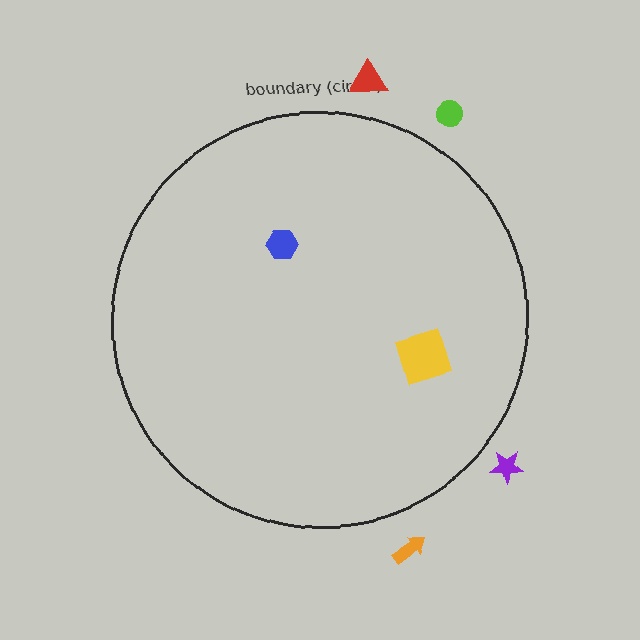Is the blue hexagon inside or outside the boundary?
Inside.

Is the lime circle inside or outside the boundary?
Outside.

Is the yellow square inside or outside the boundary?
Inside.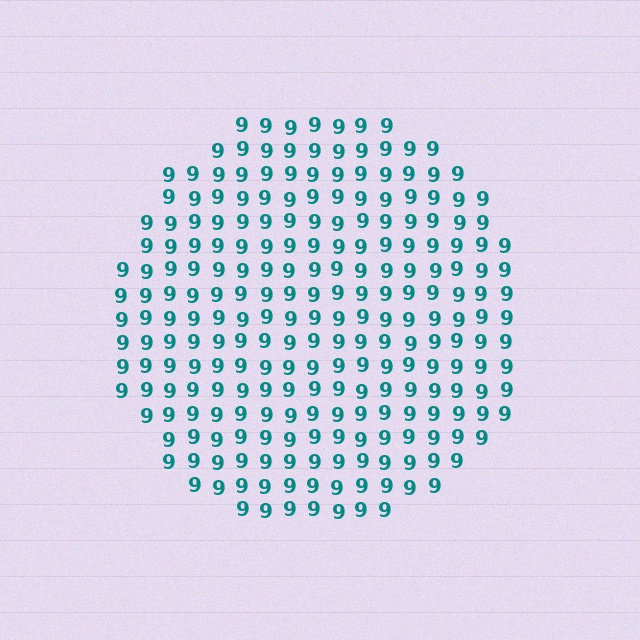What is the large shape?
The large shape is a circle.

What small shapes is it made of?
It is made of small digit 9's.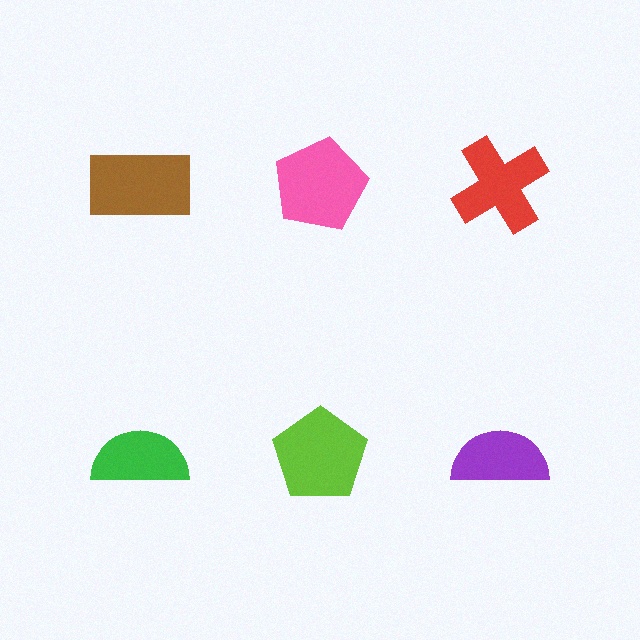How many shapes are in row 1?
3 shapes.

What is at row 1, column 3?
A red cross.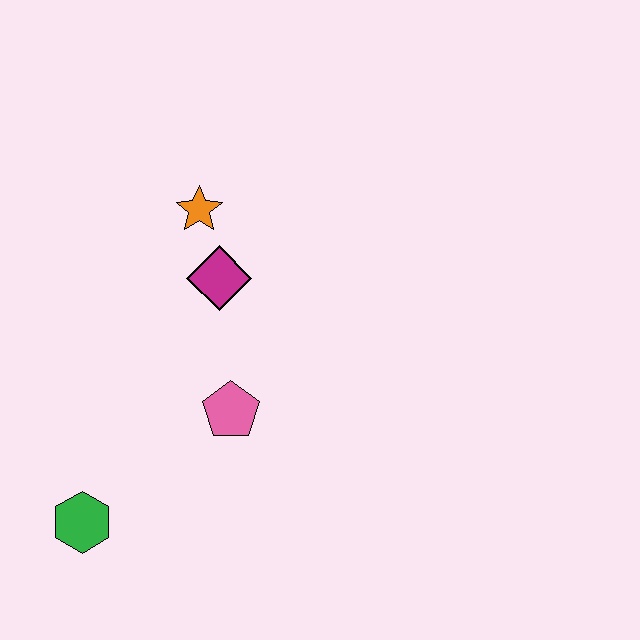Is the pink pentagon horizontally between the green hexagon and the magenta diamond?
No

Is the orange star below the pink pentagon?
No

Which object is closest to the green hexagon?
The pink pentagon is closest to the green hexagon.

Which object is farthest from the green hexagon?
The orange star is farthest from the green hexagon.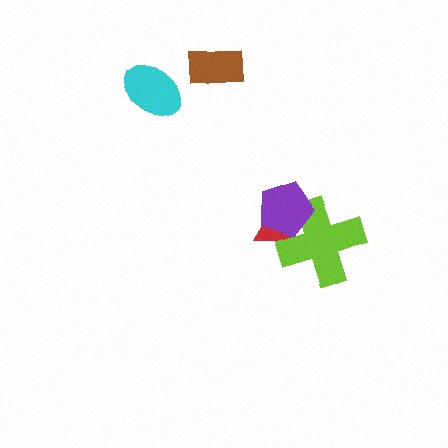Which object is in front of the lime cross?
The purple pentagon is in front of the lime cross.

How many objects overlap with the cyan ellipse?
0 objects overlap with the cyan ellipse.